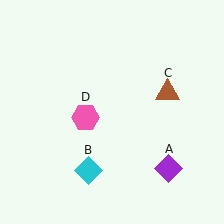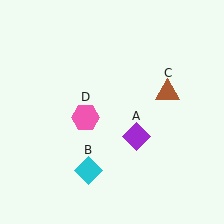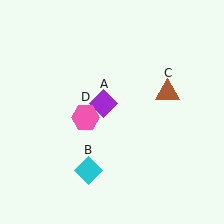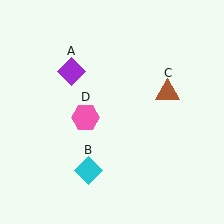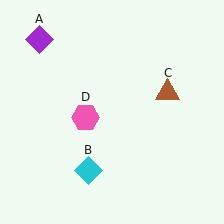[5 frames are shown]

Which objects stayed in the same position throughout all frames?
Cyan diamond (object B) and brown triangle (object C) and pink hexagon (object D) remained stationary.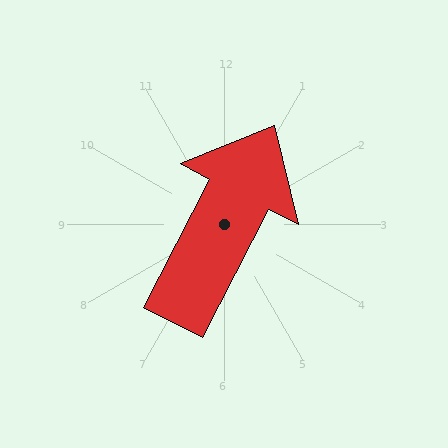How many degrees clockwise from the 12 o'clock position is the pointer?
Approximately 27 degrees.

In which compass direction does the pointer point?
Northeast.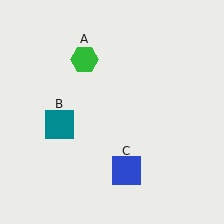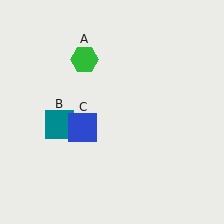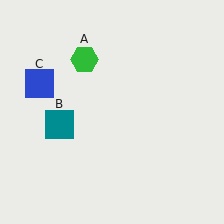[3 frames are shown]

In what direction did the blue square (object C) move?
The blue square (object C) moved up and to the left.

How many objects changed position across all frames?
1 object changed position: blue square (object C).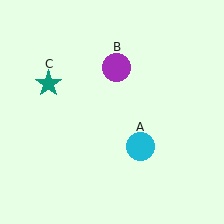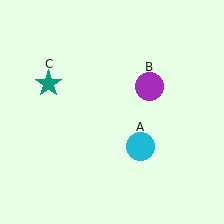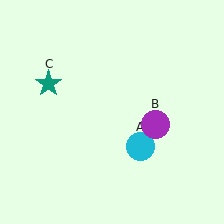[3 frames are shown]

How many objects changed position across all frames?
1 object changed position: purple circle (object B).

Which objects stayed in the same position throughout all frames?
Cyan circle (object A) and teal star (object C) remained stationary.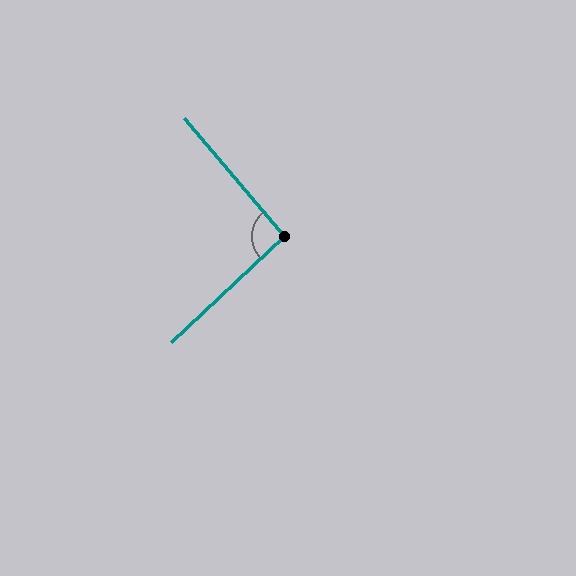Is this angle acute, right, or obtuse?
It is approximately a right angle.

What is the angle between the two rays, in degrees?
Approximately 93 degrees.